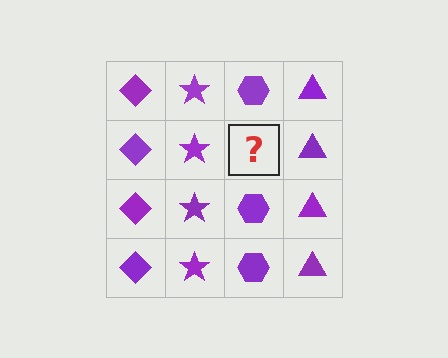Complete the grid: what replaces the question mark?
The question mark should be replaced with a purple hexagon.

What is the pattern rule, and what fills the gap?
The rule is that each column has a consistent shape. The gap should be filled with a purple hexagon.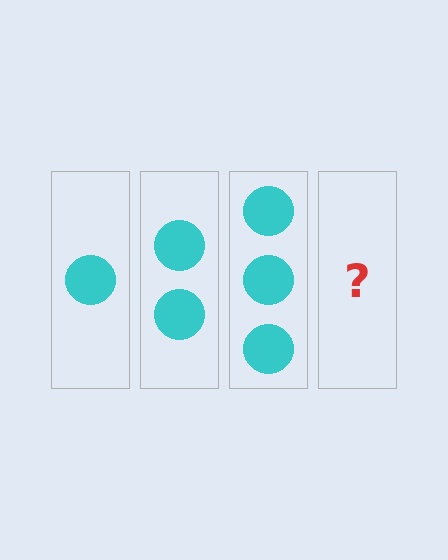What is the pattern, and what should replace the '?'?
The pattern is that each step adds one more circle. The '?' should be 4 circles.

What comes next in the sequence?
The next element should be 4 circles.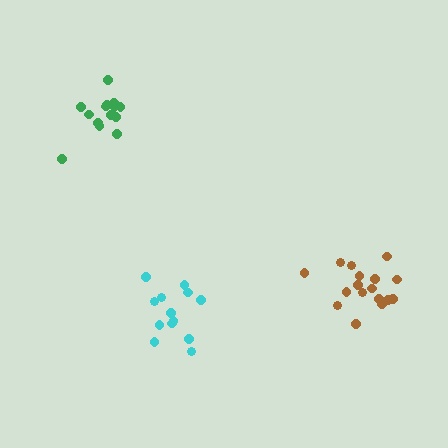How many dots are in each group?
Group 1: 13 dots, Group 2: 14 dots, Group 3: 17 dots (44 total).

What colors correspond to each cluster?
The clusters are colored: cyan, green, brown.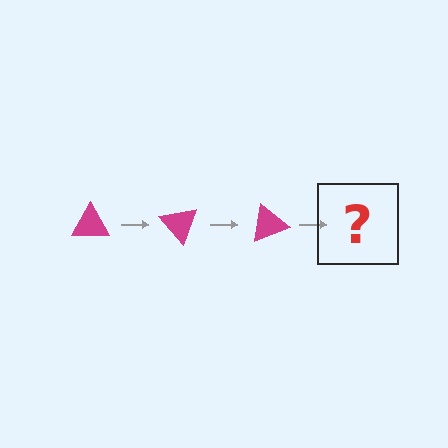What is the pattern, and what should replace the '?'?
The pattern is that the triangle rotates 50 degrees each step. The '?' should be a magenta triangle rotated 150 degrees.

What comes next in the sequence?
The next element should be a magenta triangle rotated 150 degrees.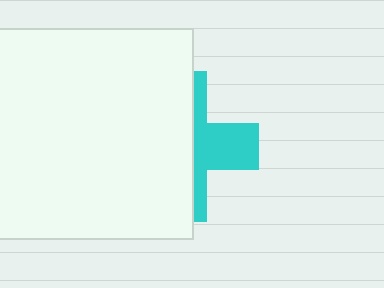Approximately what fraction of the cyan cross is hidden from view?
Roughly 63% of the cyan cross is hidden behind the white square.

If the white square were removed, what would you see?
You would see the complete cyan cross.